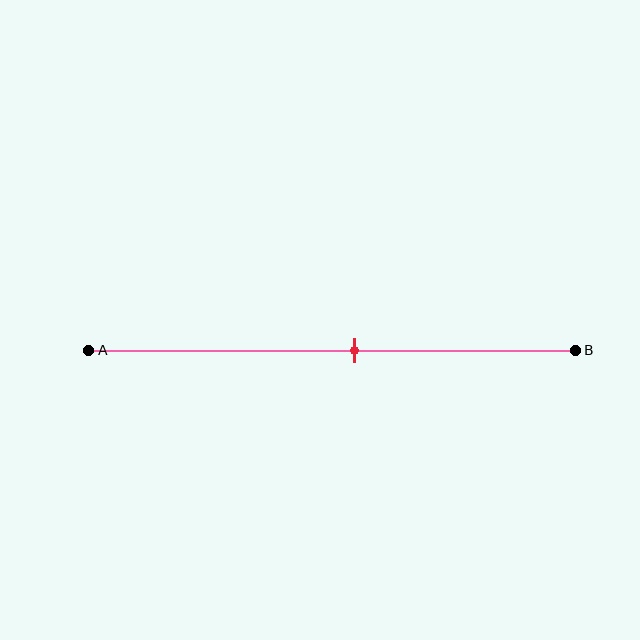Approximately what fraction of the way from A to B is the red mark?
The red mark is approximately 55% of the way from A to B.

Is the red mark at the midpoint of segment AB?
No, the mark is at about 55% from A, not at the 50% midpoint.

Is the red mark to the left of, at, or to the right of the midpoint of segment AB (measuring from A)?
The red mark is to the right of the midpoint of segment AB.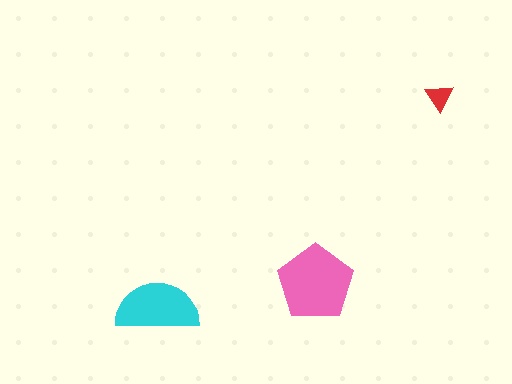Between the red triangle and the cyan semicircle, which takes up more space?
The cyan semicircle.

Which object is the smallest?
The red triangle.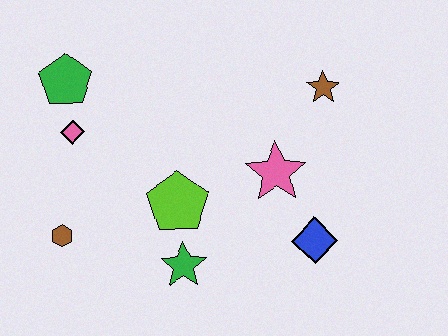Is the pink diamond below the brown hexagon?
No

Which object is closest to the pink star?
The blue diamond is closest to the pink star.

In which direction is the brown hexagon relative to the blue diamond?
The brown hexagon is to the left of the blue diamond.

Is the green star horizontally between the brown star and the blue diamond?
No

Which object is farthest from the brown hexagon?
The brown star is farthest from the brown hexagon.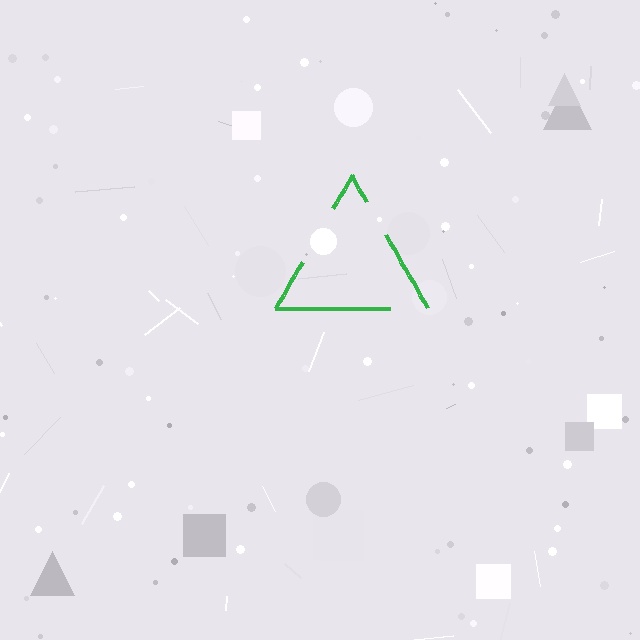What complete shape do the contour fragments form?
The contour fragments form a triangle.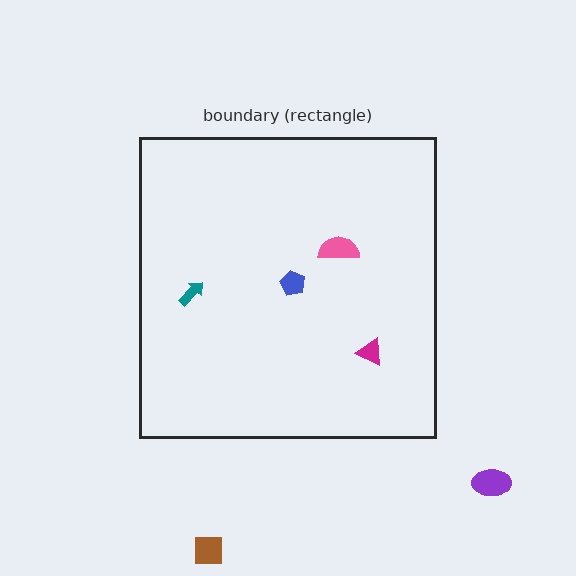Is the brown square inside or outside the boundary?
Outside.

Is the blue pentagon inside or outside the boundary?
Inside.